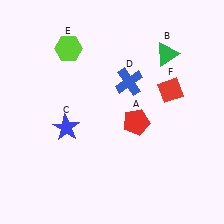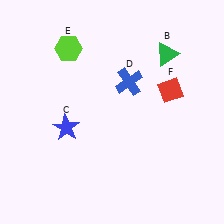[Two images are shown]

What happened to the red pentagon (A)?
The red pentagon (A) was removed in Image 2. It was in the bottom-right area of Image 1.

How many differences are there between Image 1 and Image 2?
There is 1 difference between the two images.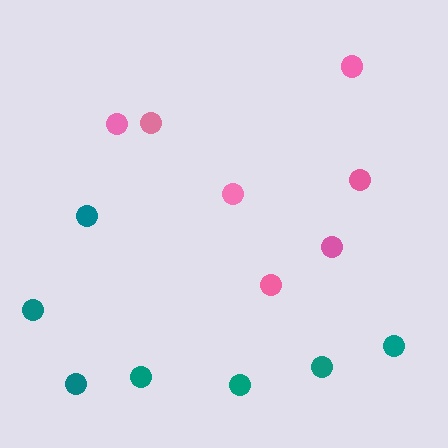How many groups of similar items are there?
There are 2 groups: one group of pink circles (7) and one group of teal circles (7).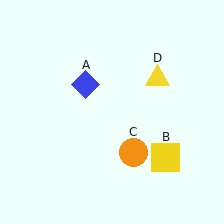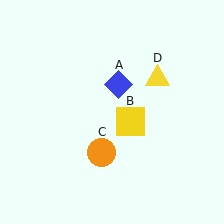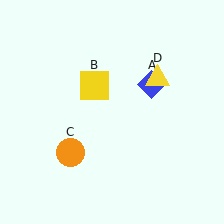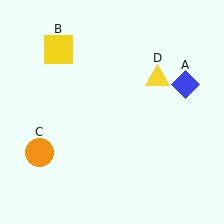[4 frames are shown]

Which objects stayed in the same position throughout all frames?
Yellow triangle (object D) remained stationary.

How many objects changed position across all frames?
3 objects changed position: blue diamond (object A), yellow square (object B), orange circle (object C).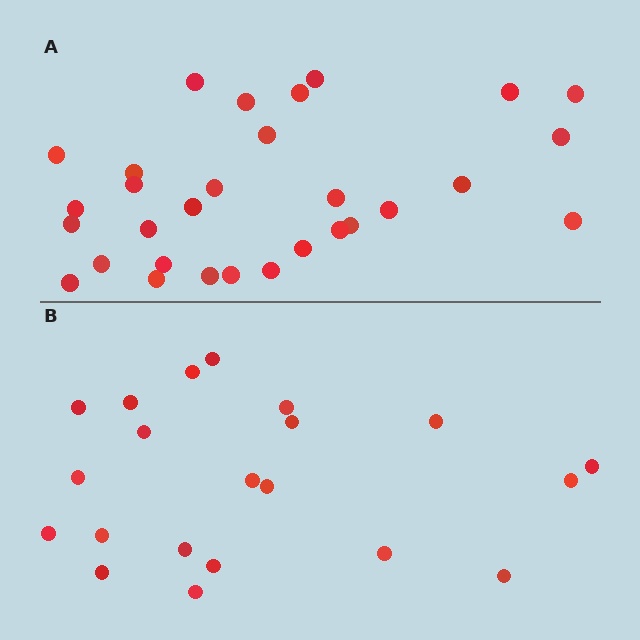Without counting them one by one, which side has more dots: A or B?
Region A (the top region) has more dots.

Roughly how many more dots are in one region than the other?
Region A has roughly 8 or so more dots than region B.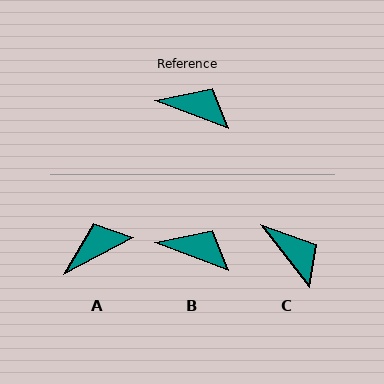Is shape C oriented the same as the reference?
No, it is off by about 31 degrees.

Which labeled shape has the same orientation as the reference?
B.